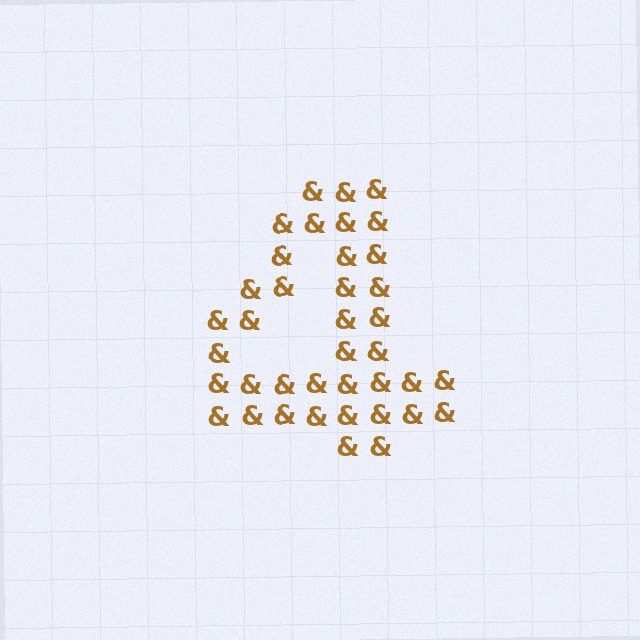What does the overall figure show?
The overall figure shows the digit 4.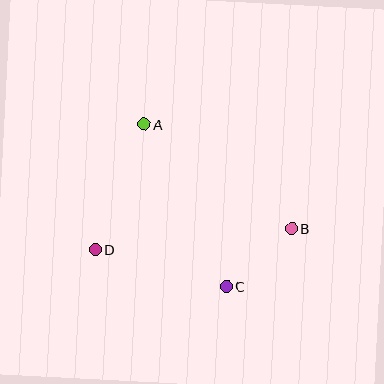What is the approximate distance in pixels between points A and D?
The distance between A and D is approximately 134 pixels.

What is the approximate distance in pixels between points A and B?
The distance between A and B is approximately 180 pixels.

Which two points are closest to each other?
Points B and C are closest to each other.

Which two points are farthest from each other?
Points B and D are farthest from each other.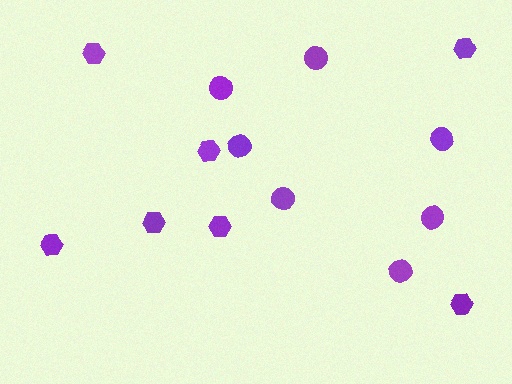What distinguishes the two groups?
There are 2 groups: one group of circles (7) and one group of hexagons (7).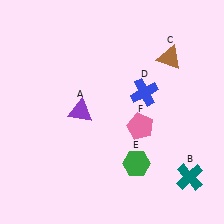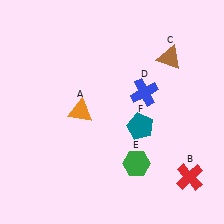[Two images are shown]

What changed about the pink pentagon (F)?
In Image 1, F is pink. In Image 2, it changed to teal.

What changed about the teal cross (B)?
In Image 1, B is teal. In Image 2, it changed to red.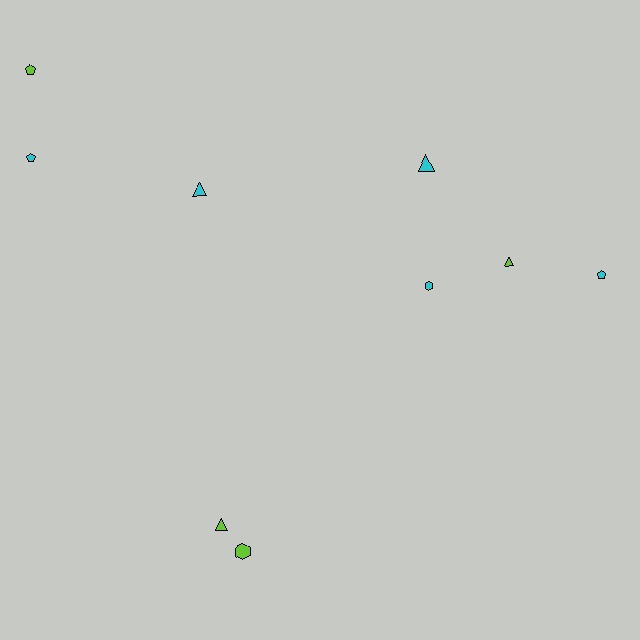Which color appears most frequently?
Cyan, with 5 objects.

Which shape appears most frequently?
Triangle, with 4 objects.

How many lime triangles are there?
There are 2 lime triangles.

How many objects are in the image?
There are 9 objects.